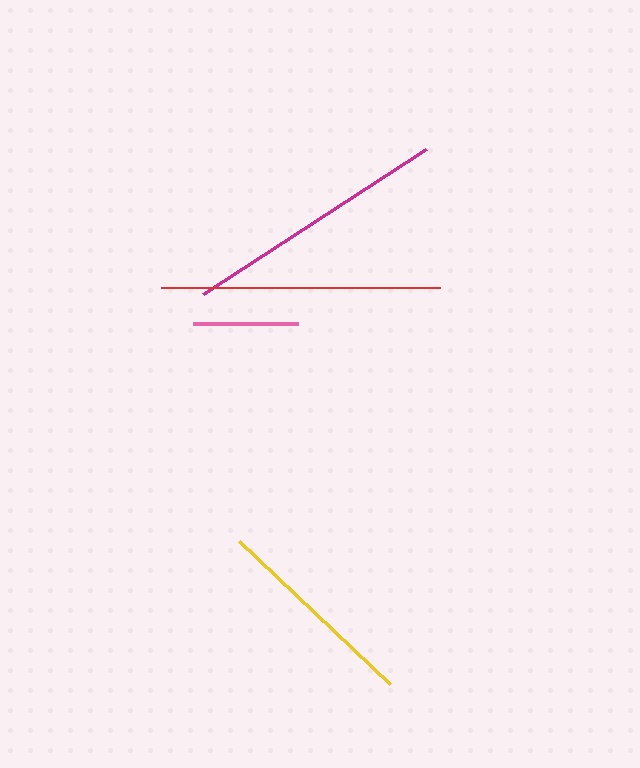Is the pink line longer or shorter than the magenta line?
The magenta line is longer than the pink line.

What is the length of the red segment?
The red segment is approximately 279 pixels long.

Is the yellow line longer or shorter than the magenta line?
The magenta line is longer than the yellow line.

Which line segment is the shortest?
The pink line is the shortest at approximately 105 pixels.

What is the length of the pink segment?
The pink segment is approximately 105 pixels long.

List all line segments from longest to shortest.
From longest to shortest: red, magenta, yellow, pink.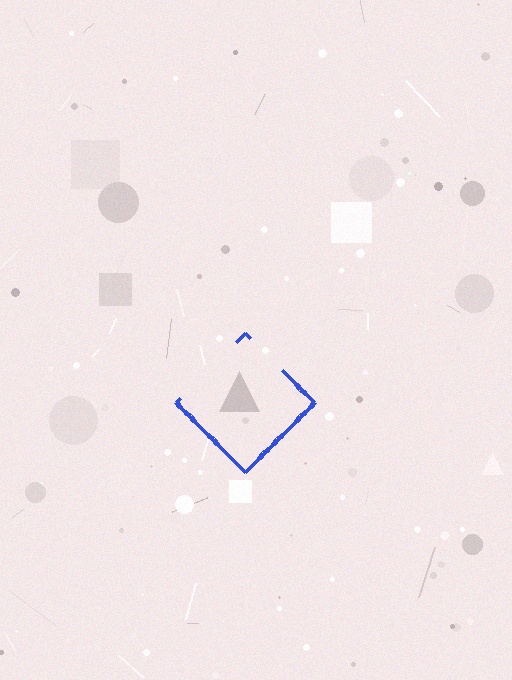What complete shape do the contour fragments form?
The contour fragments form a diamond.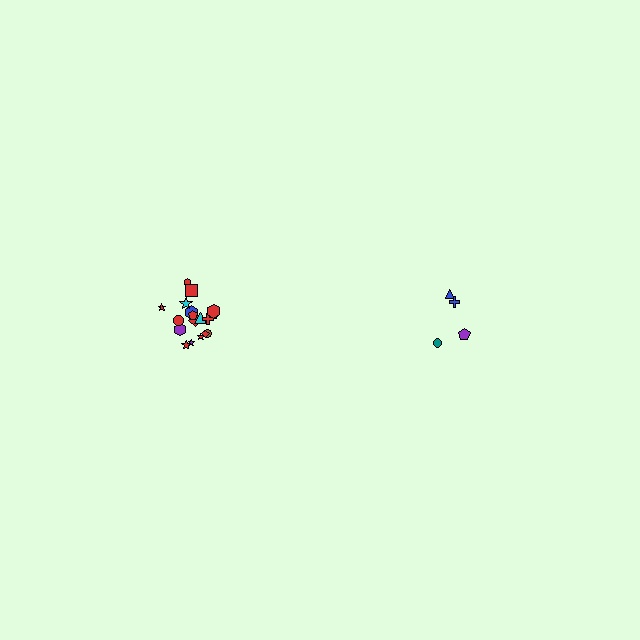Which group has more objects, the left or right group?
The left group.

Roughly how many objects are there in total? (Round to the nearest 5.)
Roughly 20 objects in total.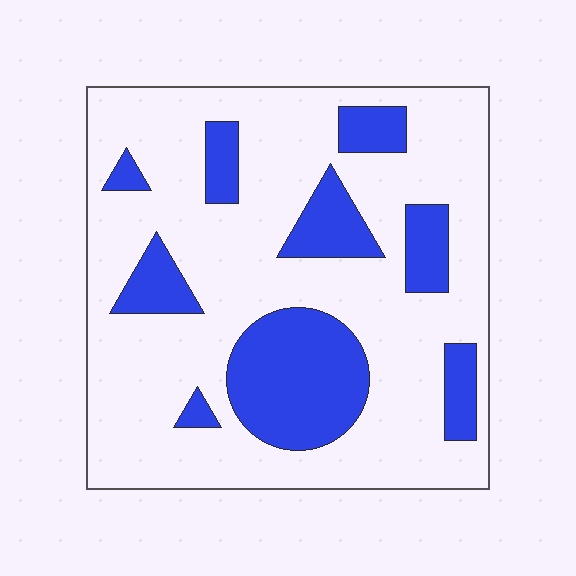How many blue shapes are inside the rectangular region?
9.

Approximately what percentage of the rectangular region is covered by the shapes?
Approximately 25%.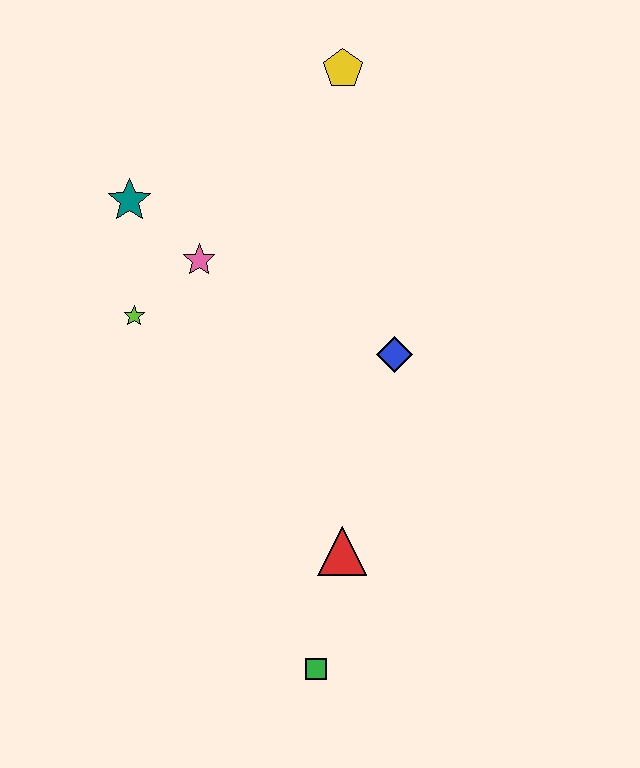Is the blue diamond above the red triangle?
Yes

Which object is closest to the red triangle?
The green square is closest to the red triangle.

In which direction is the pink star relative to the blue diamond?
The pink star is to the left of the blue diamond.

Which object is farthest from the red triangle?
The yellow pentagon is farthest from the red triangle.